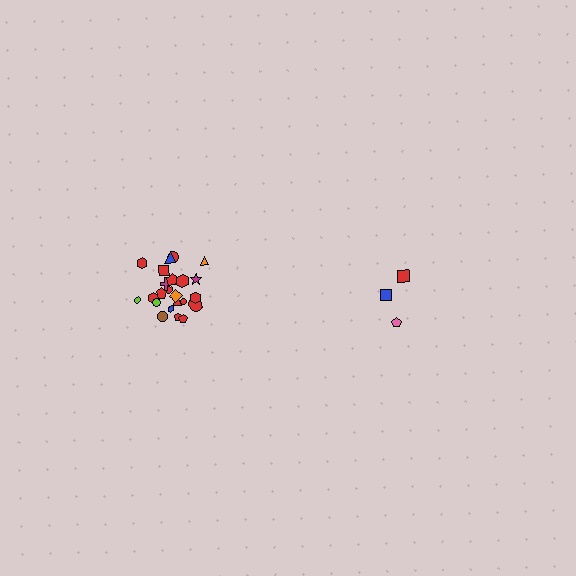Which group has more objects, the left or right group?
The left group.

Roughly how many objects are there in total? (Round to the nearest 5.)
Roughly 30 objects in total.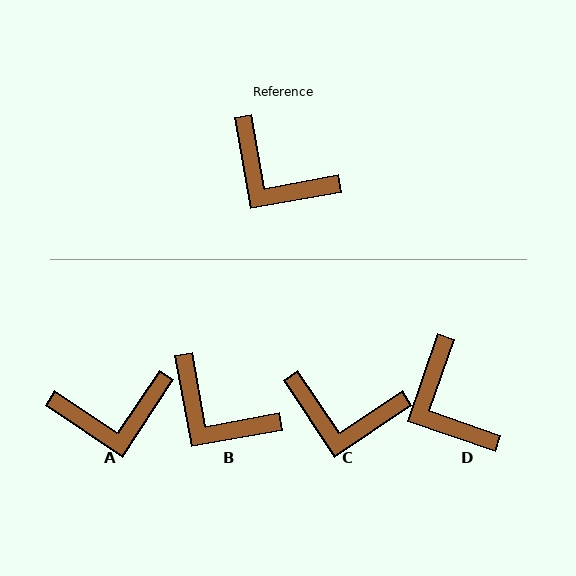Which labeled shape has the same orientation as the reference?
B.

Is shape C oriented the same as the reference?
No, it is off by about 24 degrees.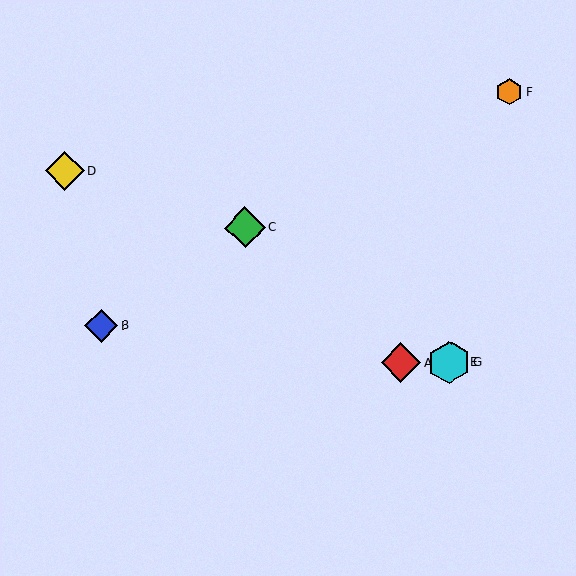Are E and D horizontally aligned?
No, E is at y≈362 and D is at y≈171.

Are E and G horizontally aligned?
Yes, both are at y≈362.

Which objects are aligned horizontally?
Objects A, E, G are aligned horizontally.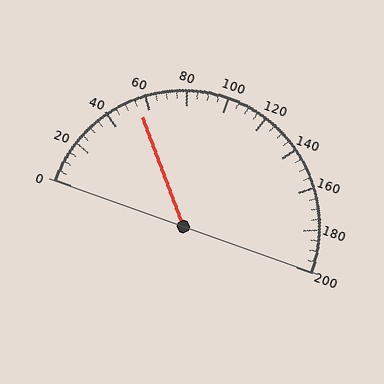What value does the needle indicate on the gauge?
The needle indicates approximately 55.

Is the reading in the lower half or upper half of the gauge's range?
The reading is in the lower half of the range (0 to 200).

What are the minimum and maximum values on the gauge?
The gauge ranges from 0 to 200.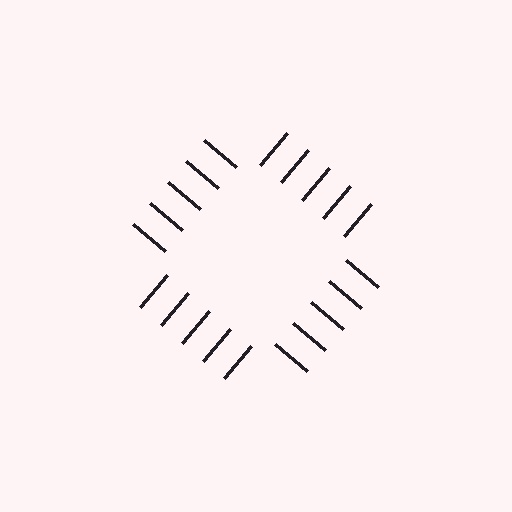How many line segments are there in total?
20 — 5 along each of the 4 edges.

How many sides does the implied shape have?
4 sides — the line-ends trace a square.